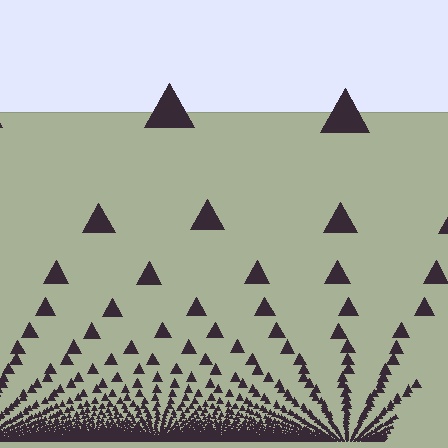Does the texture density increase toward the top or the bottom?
Density increases toward the bottom.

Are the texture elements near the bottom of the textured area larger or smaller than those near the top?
Smaller. The gradient is inverted — elements near the bottom are smaller and denser.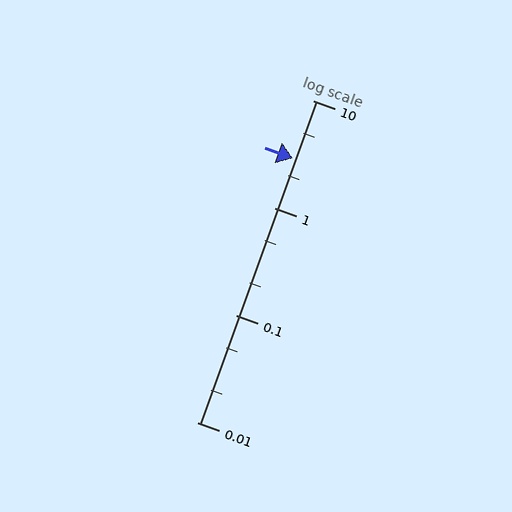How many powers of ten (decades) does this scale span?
The scale spans 3 decades, from 0.01 to 10.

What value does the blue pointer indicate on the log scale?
The pointer indicates approximately 2.9.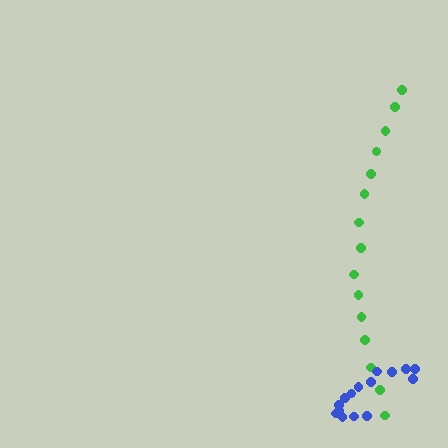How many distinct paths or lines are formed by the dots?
There are 2 distinct paths.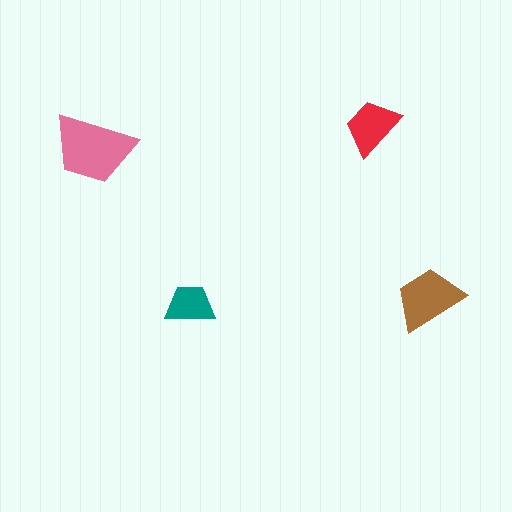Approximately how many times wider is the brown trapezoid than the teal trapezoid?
About 1.5 times wider.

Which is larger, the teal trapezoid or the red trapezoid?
The red one.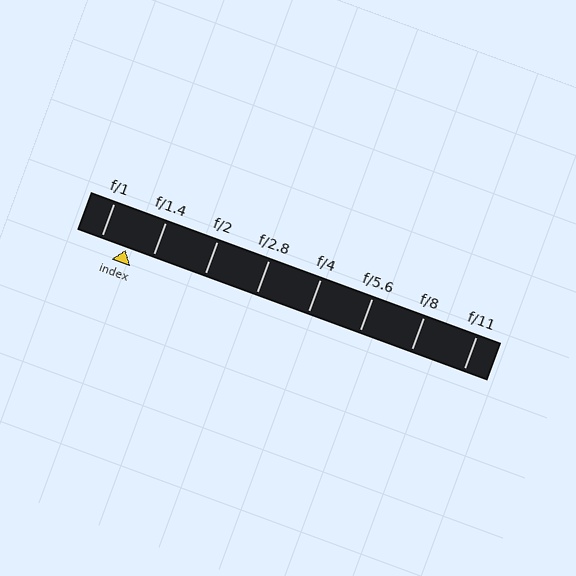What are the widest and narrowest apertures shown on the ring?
The widest aperture shown is f/1 and the narrowest is f/11.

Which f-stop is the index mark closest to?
The index mark is closest to f/1.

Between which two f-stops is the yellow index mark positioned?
The index mark is between f/1 and f/1.4.